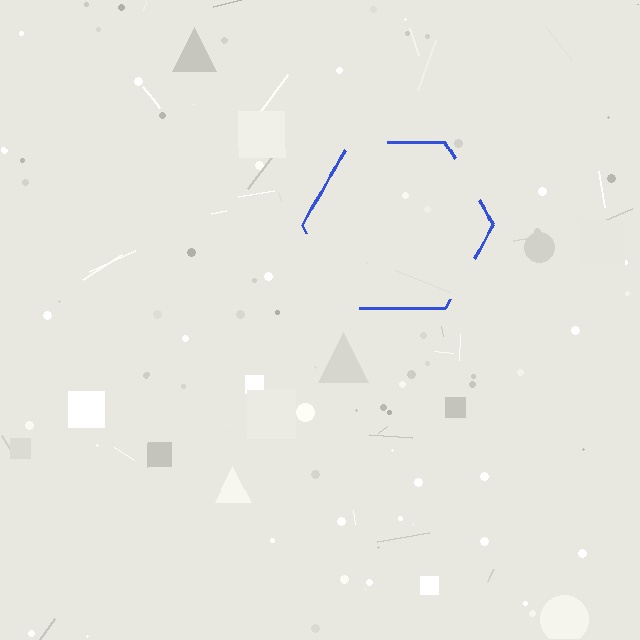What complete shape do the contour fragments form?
The contour fragments form a hexagon.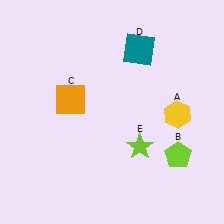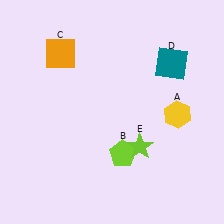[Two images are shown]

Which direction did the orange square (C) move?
The orange square (C) moved up.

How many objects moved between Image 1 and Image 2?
3 objects moved between the two images.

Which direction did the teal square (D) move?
The teal square (D) moved right.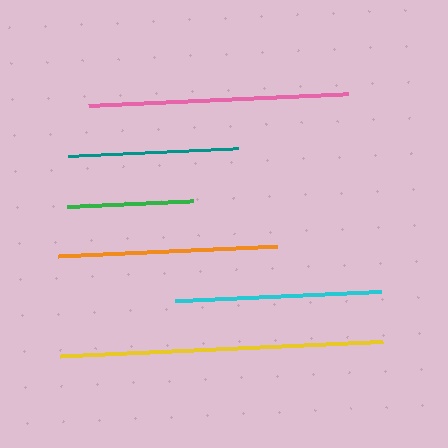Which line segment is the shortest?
The green line is the shortest at approximately 126 pixels.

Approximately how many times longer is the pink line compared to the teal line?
The pink line is approximately 1.5 times the length of the teal line.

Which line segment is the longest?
The yellow line is the longest at approximately 324 pixels.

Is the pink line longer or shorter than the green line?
The pink line is longer than the green line.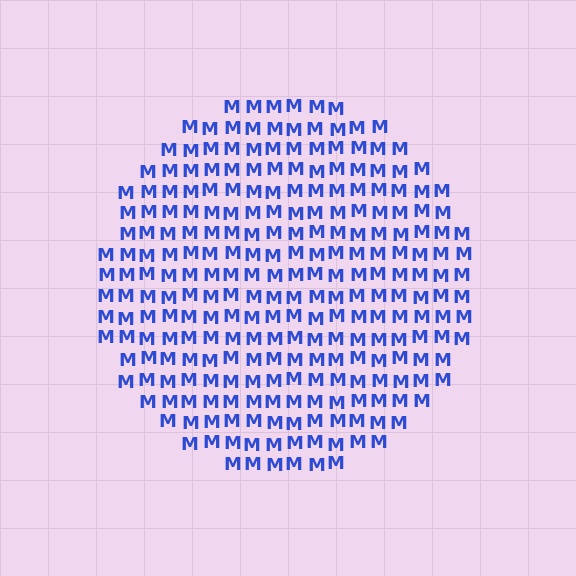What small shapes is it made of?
It is made of small letter M's.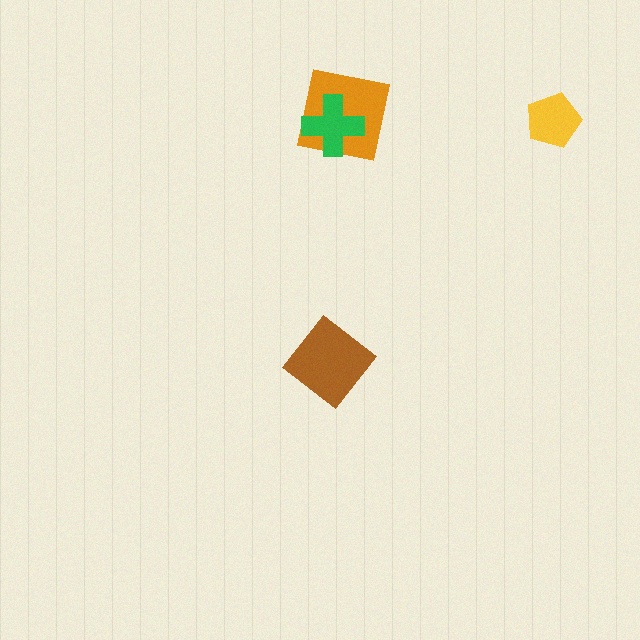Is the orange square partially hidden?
Yes, it is partially covered by another shape.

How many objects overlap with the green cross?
1 object overlaps with the green cross.